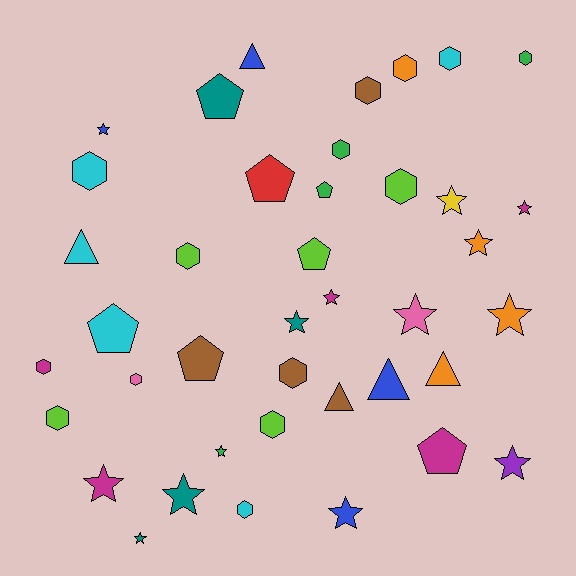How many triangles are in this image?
There are 5 triangles.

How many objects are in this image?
There are 40 objects.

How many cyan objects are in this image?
There are 5 cyan objects.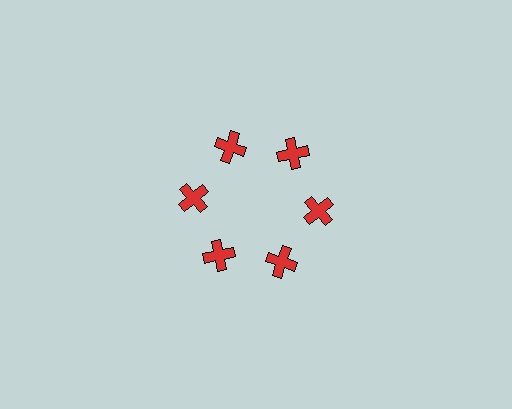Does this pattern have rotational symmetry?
Yes, this pattern has 6-fold rotational symmetry. It looks the same after rotating 60 degrees around the center.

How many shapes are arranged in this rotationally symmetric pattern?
There are 6 shapes, arranged in 6 groups of 1.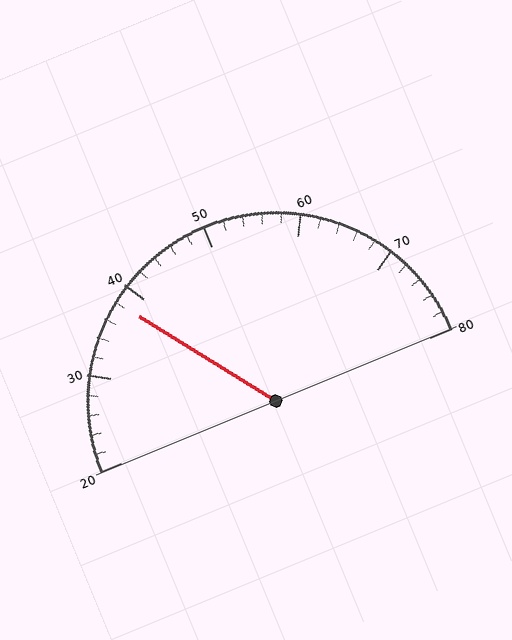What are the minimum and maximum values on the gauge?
The gauge ranges from 20 to 80.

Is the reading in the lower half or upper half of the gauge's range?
The reading is in the lower half of the range (20 to 80).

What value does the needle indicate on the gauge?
The needle indicates approximately 38.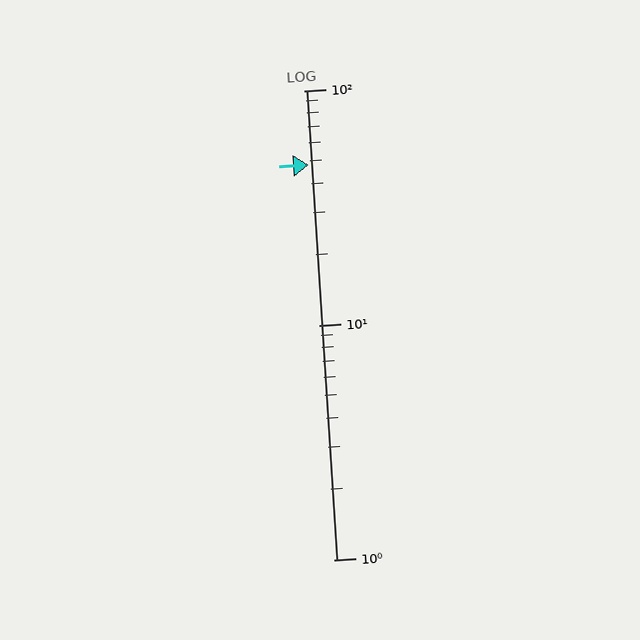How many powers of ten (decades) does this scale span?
The scale spans 2 decades, from 1 to 100.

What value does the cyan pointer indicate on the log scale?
The pointer indicates approximately 48.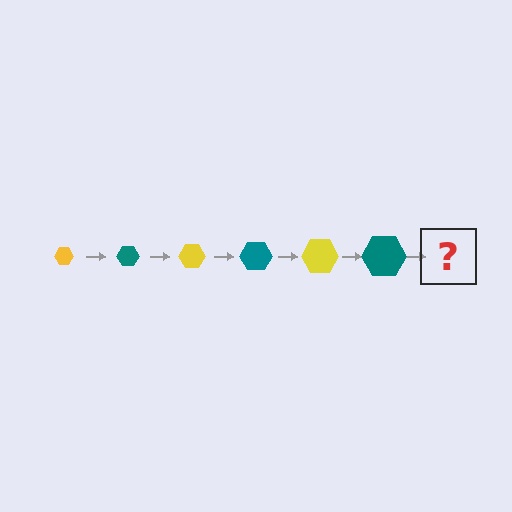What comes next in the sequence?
The next element should be a yellow hexagon, larger than the previous one.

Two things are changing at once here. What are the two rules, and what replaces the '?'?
The two rules are that the hexagon grows larger each step and the color cycles through yellow and teal. The '?' should be a yellow hexagon, larger than the previous one.